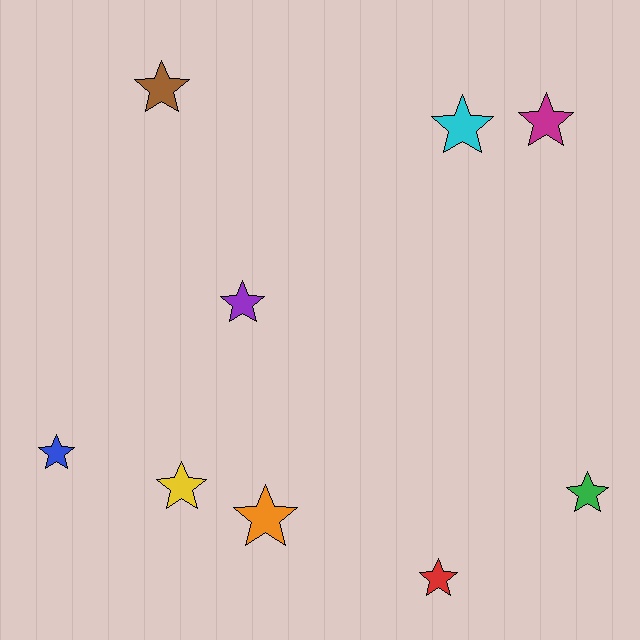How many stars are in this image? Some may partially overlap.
There are 9 stars.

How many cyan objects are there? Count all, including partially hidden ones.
There is 1 cyan object.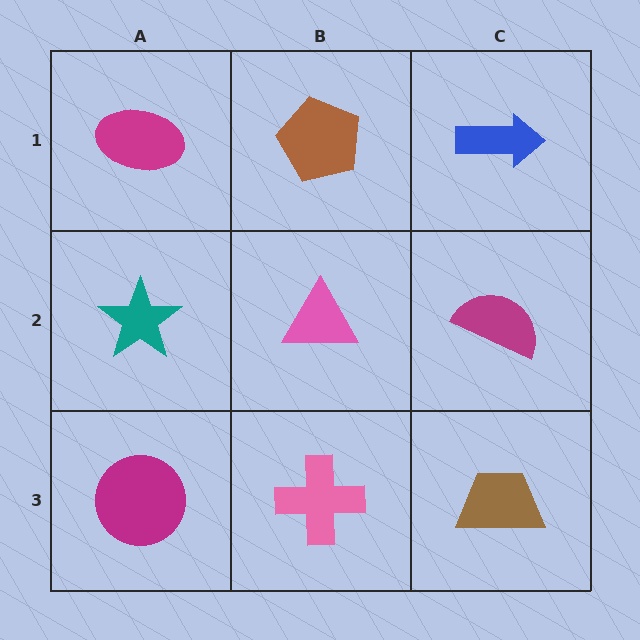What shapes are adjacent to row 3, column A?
A teal star (row 2, column A), a pink cross (row 3, column B).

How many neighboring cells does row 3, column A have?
2.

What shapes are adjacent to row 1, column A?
A teal star (row 2, column A), a brown pentagon (row 1, column B).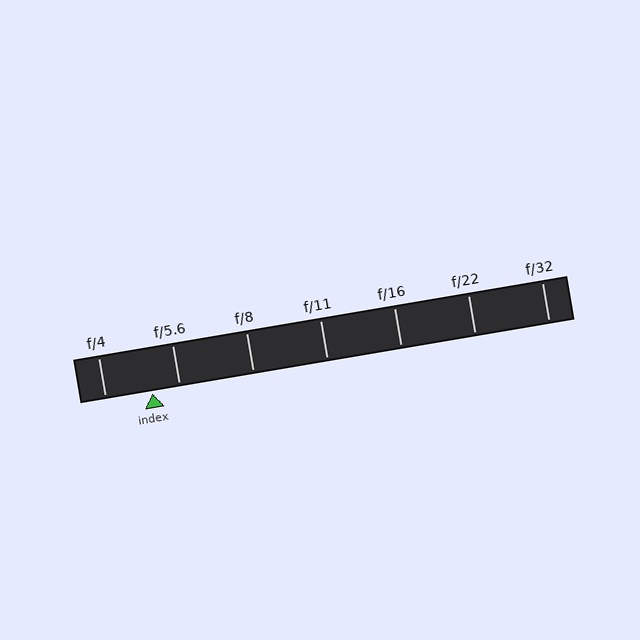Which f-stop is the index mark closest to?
The index mark is closest to f/5.6.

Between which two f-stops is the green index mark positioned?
The index mark is between f/4 and f/5.6.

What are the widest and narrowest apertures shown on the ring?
The widest aperture shown is f/4 and the narrowest is f/32.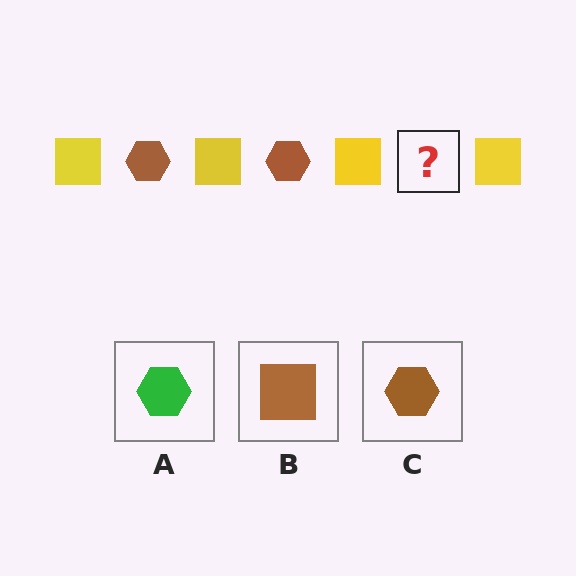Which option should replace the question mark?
Option C.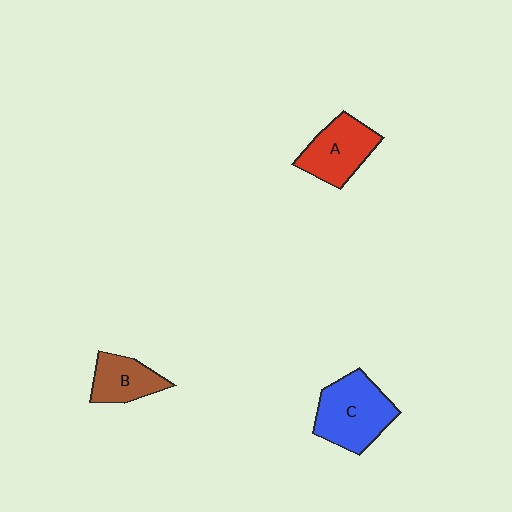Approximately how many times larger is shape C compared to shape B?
Approximately 1.6 times.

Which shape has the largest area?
Shape C (blue).